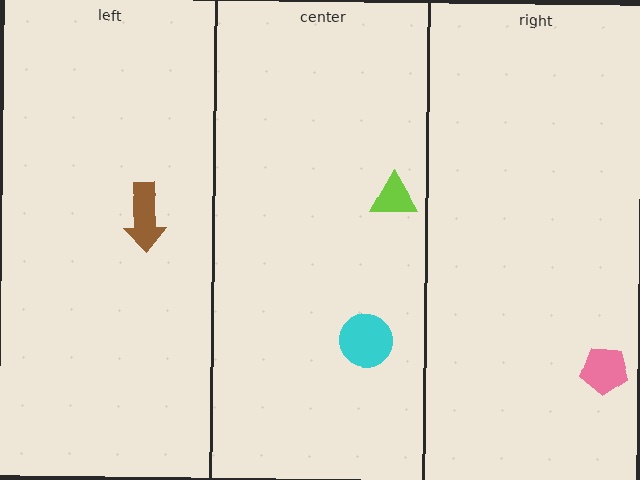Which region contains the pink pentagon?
The right region.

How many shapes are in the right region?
1.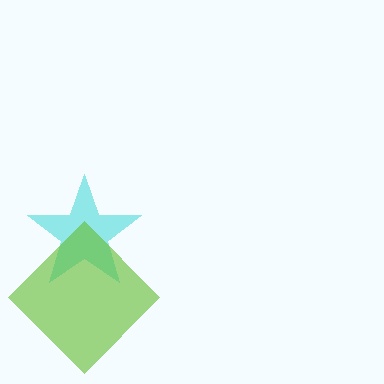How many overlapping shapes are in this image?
There are 2 overlapping shapes in the image.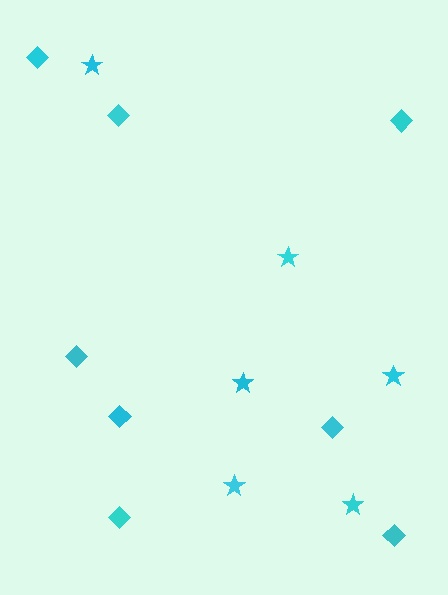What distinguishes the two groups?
There are 2 groups: one group of diamonds (8) and one group of stars (6).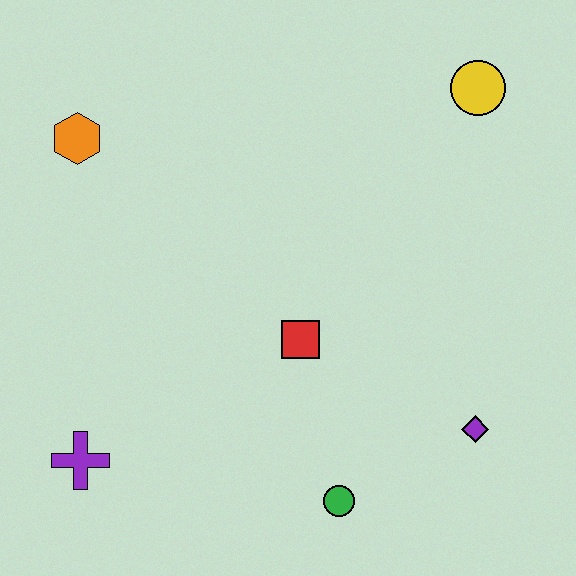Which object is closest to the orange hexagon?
The red square is closest to the orange hexagon.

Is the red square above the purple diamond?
Yes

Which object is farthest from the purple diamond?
The orange hexagon is farthest from the purple diamond.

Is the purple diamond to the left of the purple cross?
No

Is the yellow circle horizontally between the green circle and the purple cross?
No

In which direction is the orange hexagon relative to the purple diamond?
The orange hexagon is to the left of the purple diamond.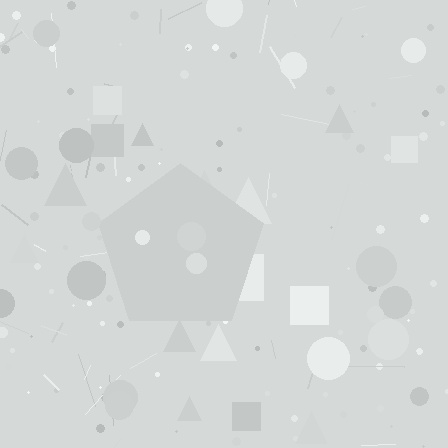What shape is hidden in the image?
A pentagon is hidden in the image.